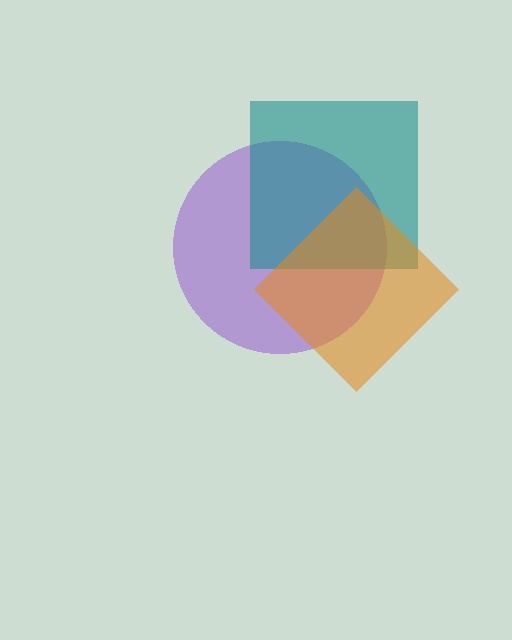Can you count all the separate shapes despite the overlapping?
Yes, there are 3 separate shapes.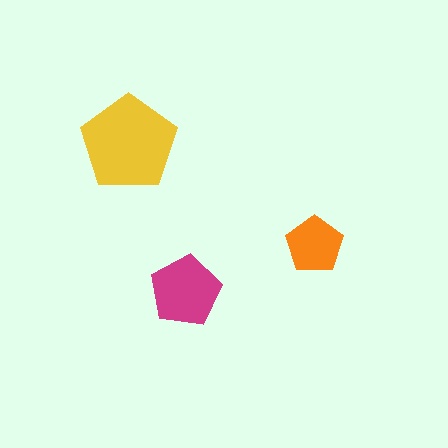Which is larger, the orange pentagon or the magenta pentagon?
The magenta one.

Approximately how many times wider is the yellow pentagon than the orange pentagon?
About 1.5 times wider.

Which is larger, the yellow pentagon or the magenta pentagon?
The yellow one.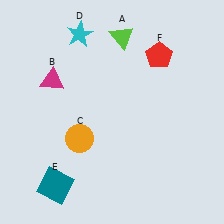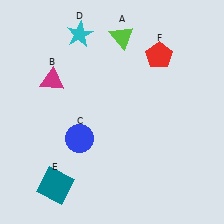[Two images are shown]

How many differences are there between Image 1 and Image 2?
There is 1 difference between the two images.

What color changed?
The circle (C) changed from orange in Image 1 to blue in Image 2.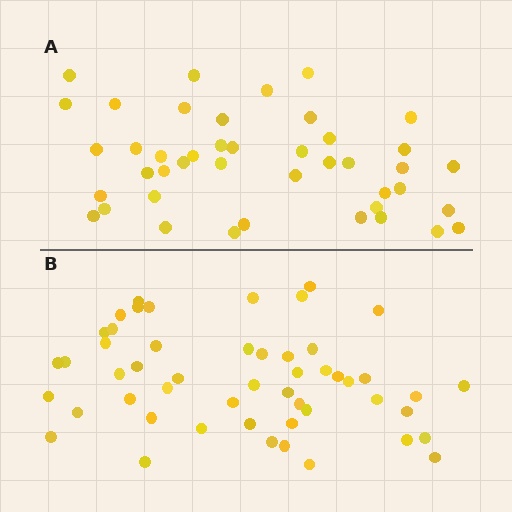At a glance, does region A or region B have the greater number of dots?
Region B (the bottom region) has more dots.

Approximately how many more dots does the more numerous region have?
Region B has roughly 8 or so more dots than region A.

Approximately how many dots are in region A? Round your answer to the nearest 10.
About 40 dots. (The exact count is 43, which rounds to 40.)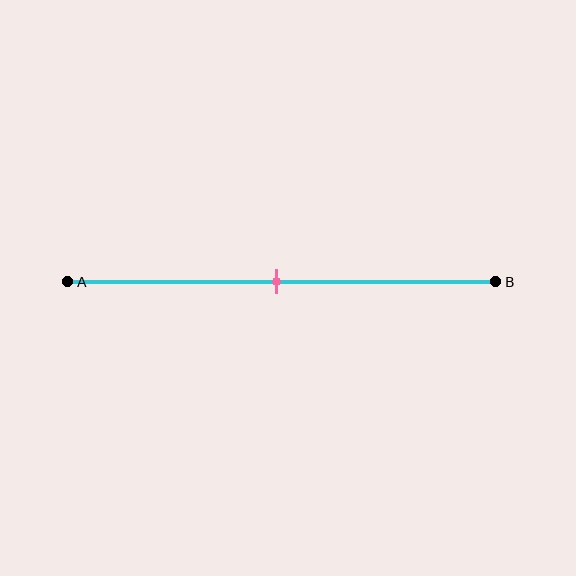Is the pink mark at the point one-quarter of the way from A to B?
No, the mark is at about 50% from A, not at the 25% one-quarter point.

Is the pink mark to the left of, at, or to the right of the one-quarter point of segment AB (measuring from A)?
The pink mark is to the right of the one-quarter point of segment AB.